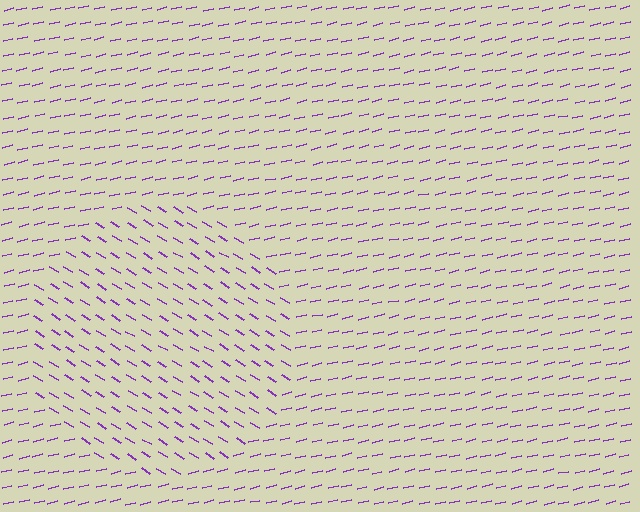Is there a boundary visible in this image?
Yes, there is a texture boundary formed by a change in line orientation.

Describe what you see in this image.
The image is filled with small purple line segments. A circle region in the image has lines oriented differently from the surrounding lines, creating a visible texture boundary.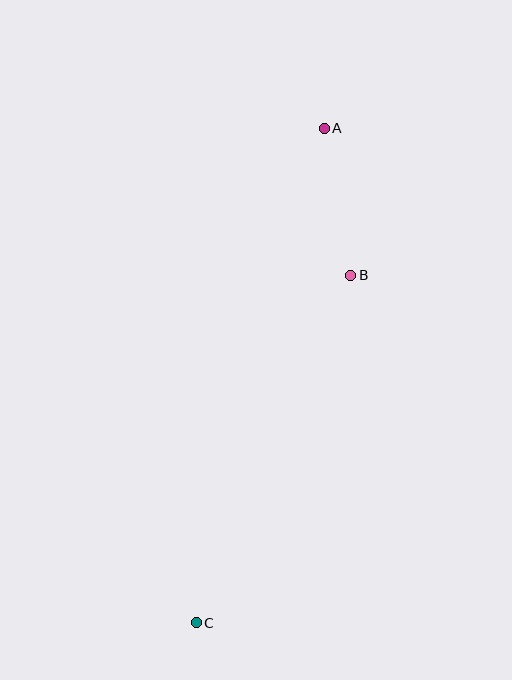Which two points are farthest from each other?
Points A and C are farthest from each other.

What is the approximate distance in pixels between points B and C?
The distance between B and C is approximately 380 pixels.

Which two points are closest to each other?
Points A and B are closest to each other.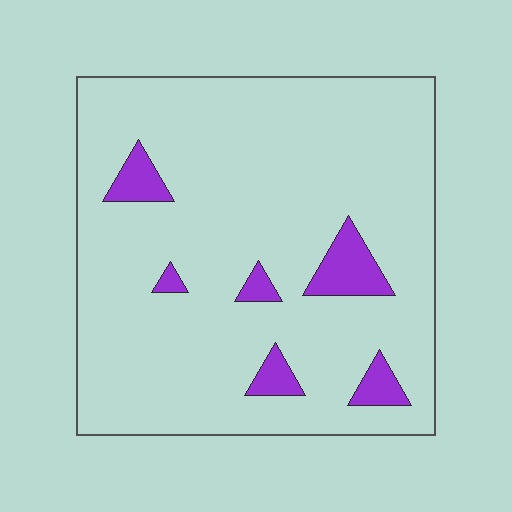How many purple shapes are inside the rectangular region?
6.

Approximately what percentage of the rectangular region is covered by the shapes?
Approximately 10%.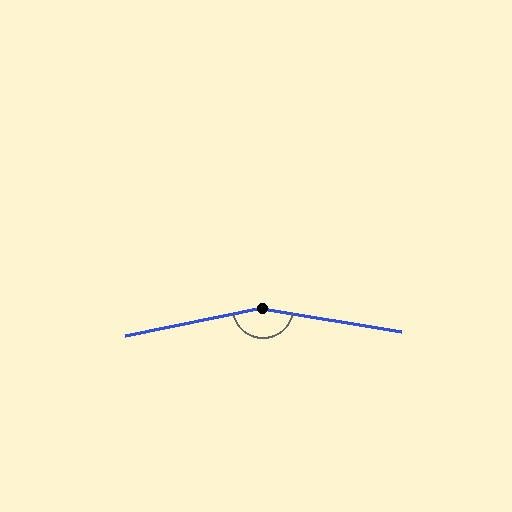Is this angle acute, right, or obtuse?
It is obtuse.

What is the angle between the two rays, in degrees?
Approximately 159 degrees.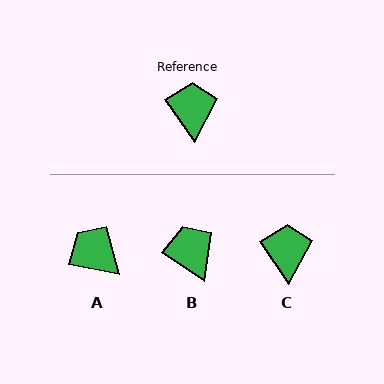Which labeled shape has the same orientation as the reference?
C.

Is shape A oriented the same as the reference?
No, it is off by about 44 degrees.